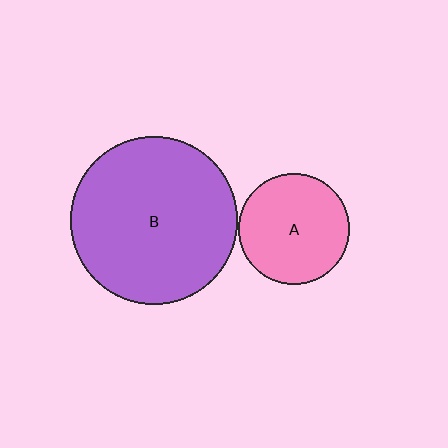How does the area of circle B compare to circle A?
Approximately 2.3 times.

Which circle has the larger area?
Circle B (purple).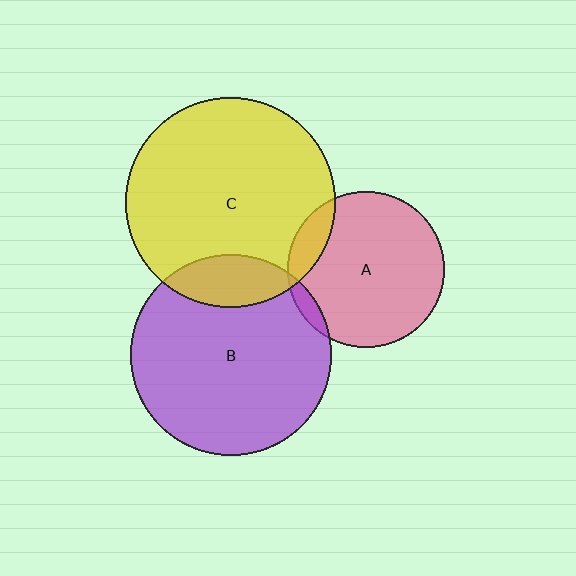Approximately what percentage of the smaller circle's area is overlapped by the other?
Approximately 10%.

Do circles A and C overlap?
Yes.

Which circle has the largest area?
Circle C (yellow).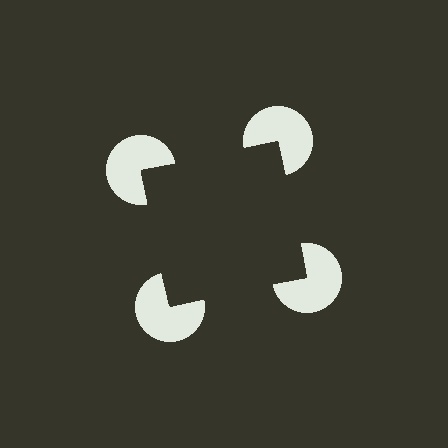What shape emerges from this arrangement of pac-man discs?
An illusory square — its edges are inferred from the aligned wedge cuts in the pac-man discs, not physically drawn.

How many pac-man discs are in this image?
There are 4 — one at each vertex of the illusory square.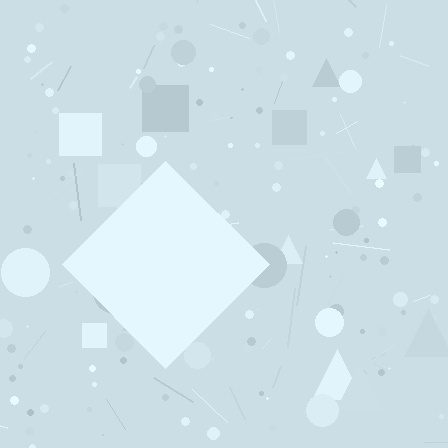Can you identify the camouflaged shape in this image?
The camouflaged shape is a diamond.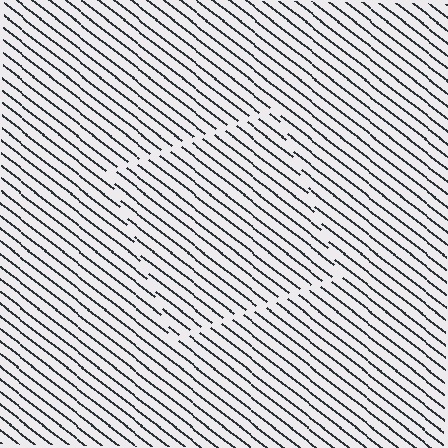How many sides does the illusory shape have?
4 sides — the line-ends trace a square.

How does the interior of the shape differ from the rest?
The interior of the shape contains the same grating, shifted by half a period — the contour is defined by the phase discontinuity where line-ends from the inner and outer gratings abut.